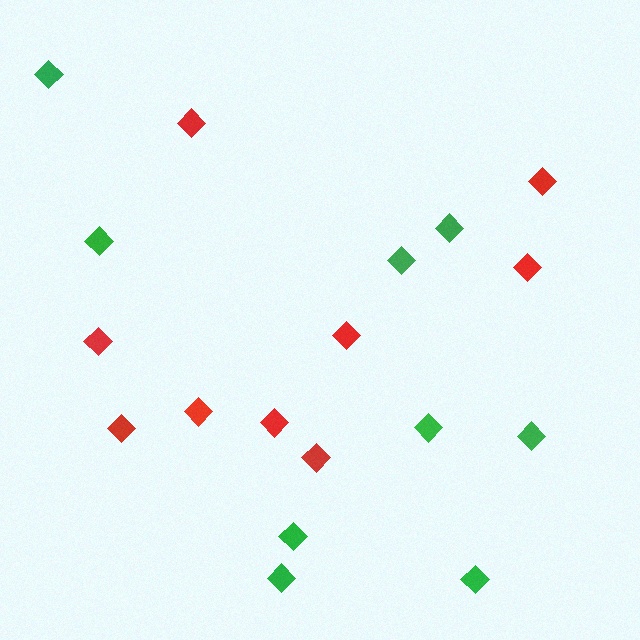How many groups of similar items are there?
There are 2 groups: one group of red diamonds (9) and one group of green diamonds (9).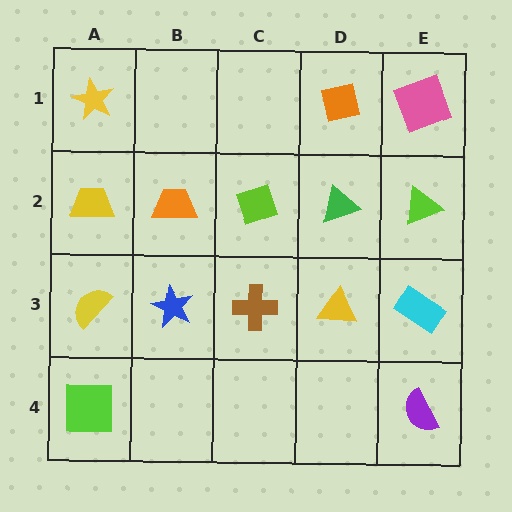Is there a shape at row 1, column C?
No, that cell is empty.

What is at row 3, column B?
A blue star.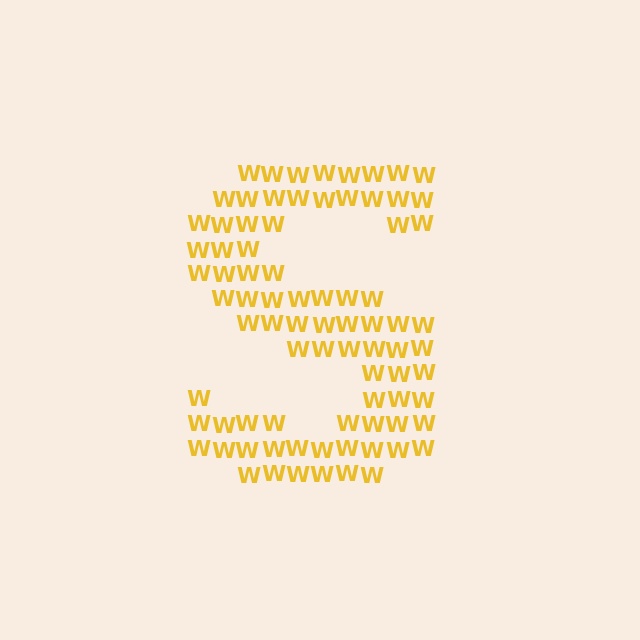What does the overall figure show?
The overall figure shows the letter S.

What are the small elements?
The small elements are letter W's.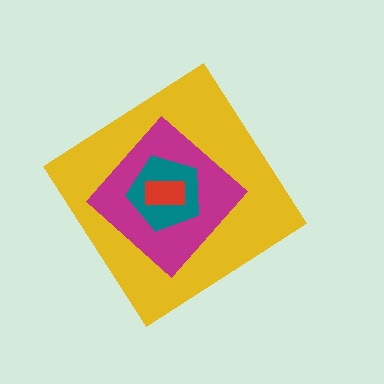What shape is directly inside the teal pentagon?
The red rectangle.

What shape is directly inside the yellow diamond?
The magenta diamond.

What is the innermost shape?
The red rectangle.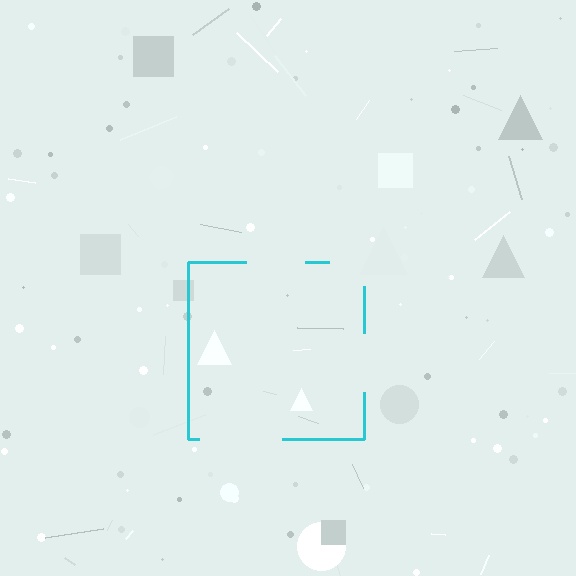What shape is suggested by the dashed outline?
The dashed outline suggests a square.